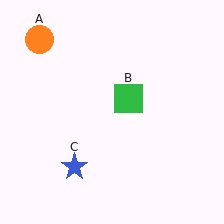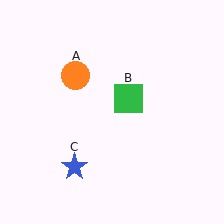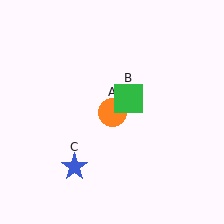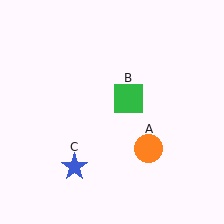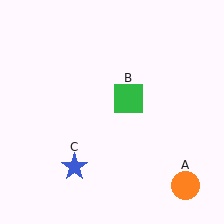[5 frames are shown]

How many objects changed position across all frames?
1 object changed position: orange circle (object A).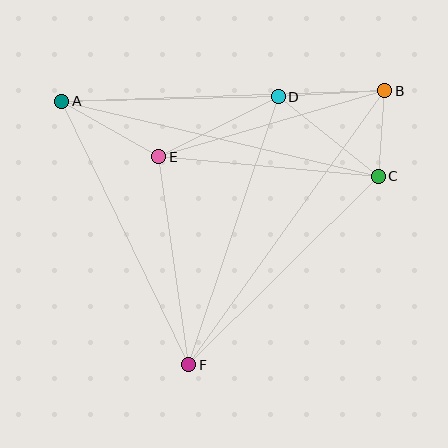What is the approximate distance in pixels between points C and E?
The distance between C and E is approximately 220 pixels.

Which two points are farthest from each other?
Points B and F are farthest from each other.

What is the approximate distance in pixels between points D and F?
The distance between D and F is approximately 283 pixels.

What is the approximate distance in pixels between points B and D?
The distance between B and D is approximately 106 pixels.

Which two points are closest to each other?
Points B and C are closest to each other.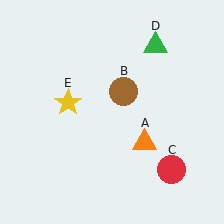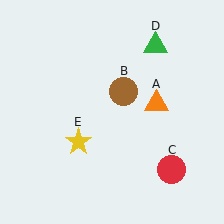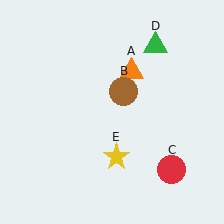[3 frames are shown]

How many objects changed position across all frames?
2 objects changed position: orange triangle (object A), yellow star (object E).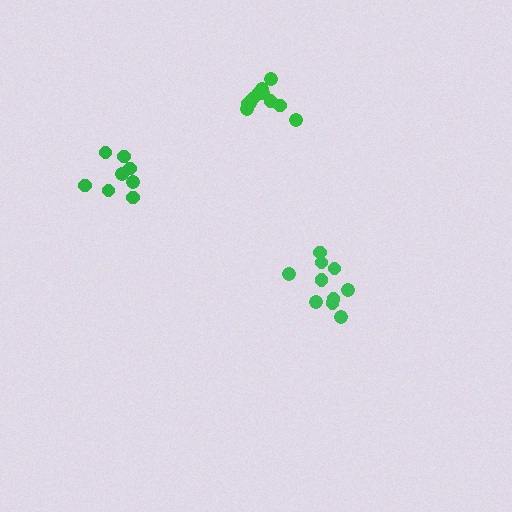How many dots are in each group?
Group 1: 10 dots, Group 2: 11 dots, Group 3: 8 dots (29 total).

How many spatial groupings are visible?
There are 3 spatial groupings.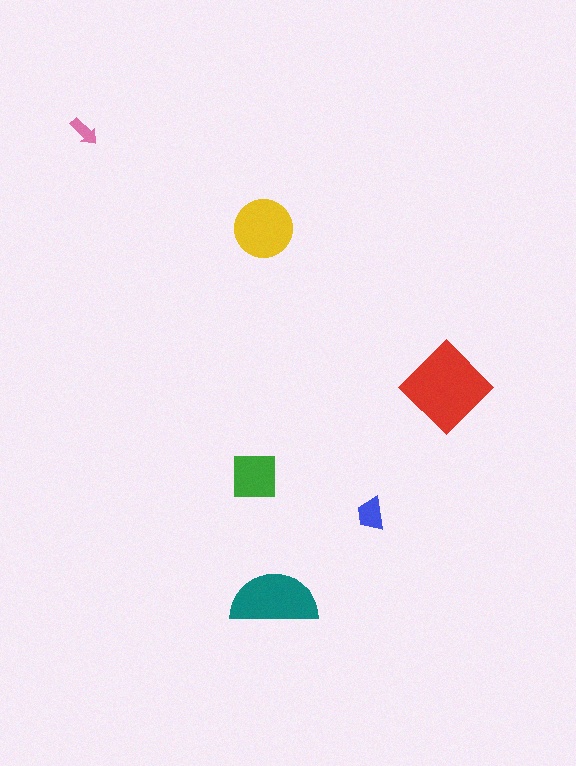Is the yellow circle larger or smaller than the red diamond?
Smaller.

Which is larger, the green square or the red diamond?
The red diamond.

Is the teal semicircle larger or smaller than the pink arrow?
Larger.